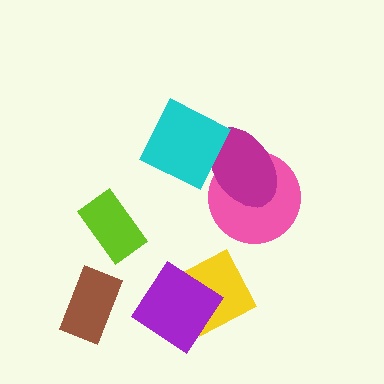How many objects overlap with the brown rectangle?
0 objects overlap with the brown rectangle.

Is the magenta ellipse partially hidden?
Yes, it is partially covered by another shape.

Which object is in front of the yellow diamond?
The purple diamond is in front of the yellow diamond.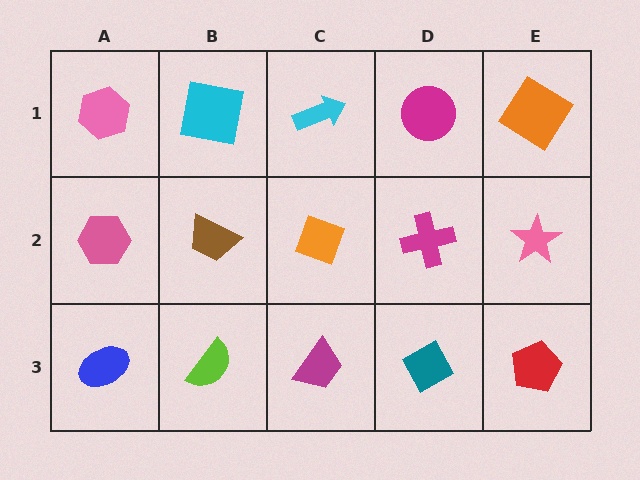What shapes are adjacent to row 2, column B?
A cyan square (row 1, column B), a lime semicircle (row 3, column B), a pink hexagon (row 2, column A), an orange diamond (row 2, column C).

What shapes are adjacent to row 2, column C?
A cyan arrow (row 1, column C), a magenta trapezoid (row 3, column C), a brown trapezoid (row 2, column B), a magenta cross (row 2, column D).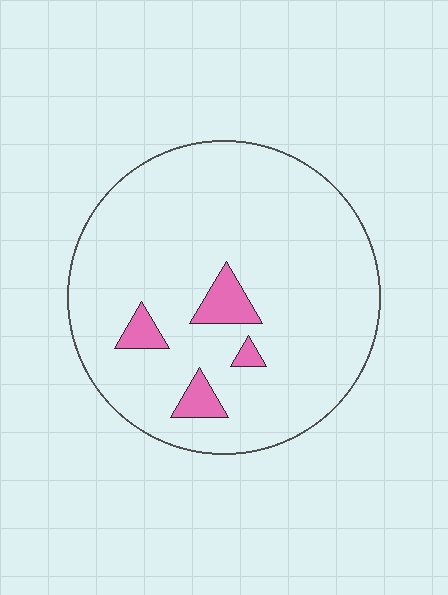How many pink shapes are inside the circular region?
4.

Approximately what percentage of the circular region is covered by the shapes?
Approximately 10%.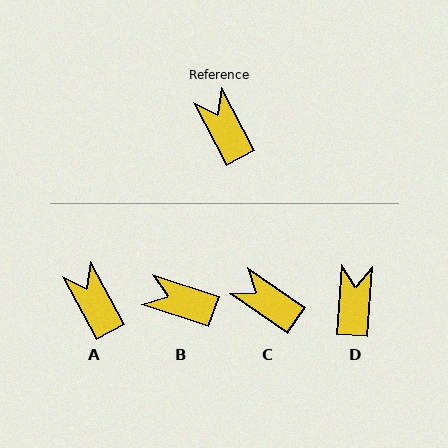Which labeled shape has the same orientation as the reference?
A.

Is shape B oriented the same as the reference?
No, it is off by about 44 degrees.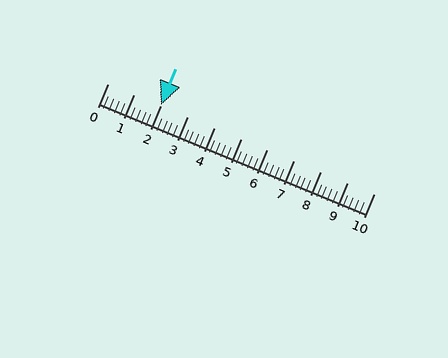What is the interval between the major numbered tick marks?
The major tick marks are spaced 1 units apart.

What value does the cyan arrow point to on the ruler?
The cyan arrow points to approximately 2.0.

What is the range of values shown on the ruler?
The ruler shows values from 0 to 10.